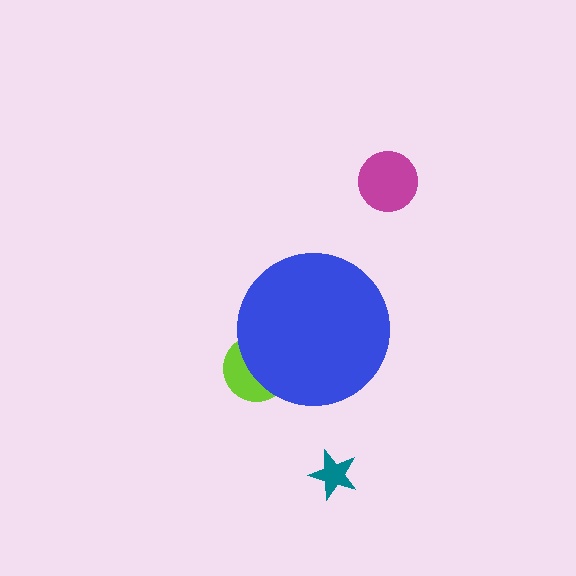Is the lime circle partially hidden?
Yes, the lime circle is partially hidden behind the blue circle.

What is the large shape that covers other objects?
A blue circle.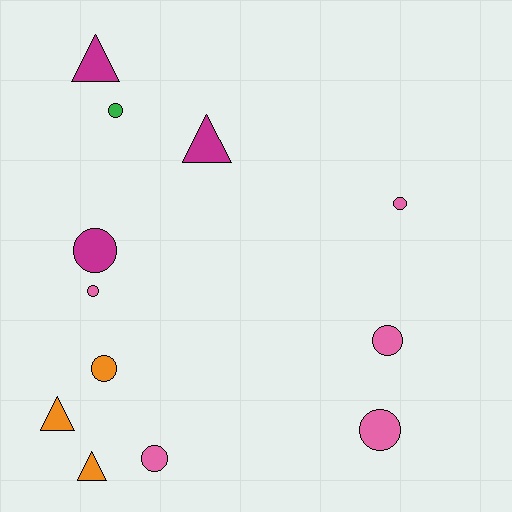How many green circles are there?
There is 1 green circle.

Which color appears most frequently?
Pink, with 5 objects.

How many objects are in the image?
There are 12 objects.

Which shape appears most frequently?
Circle, with 8 objects.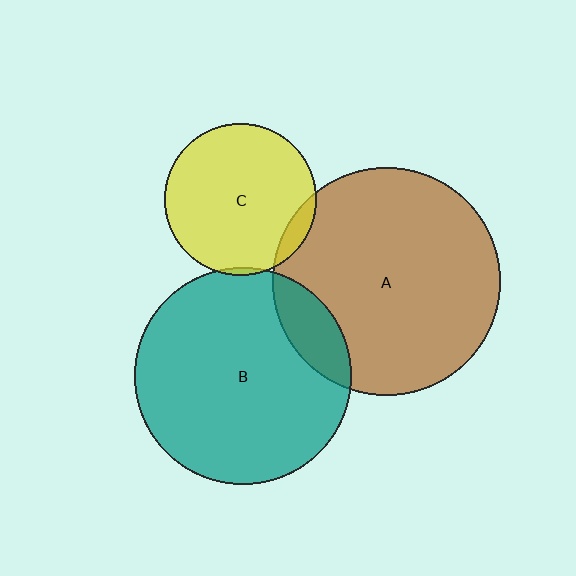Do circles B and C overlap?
Yes.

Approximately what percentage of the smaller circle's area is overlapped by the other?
Approximately 5%.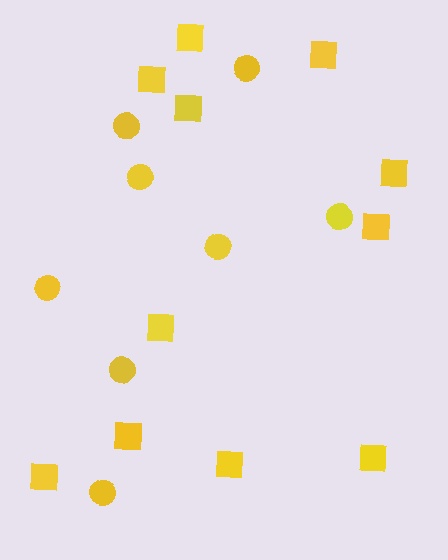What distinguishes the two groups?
There are 2 groups: one group of squares (11) and one group of circles (8).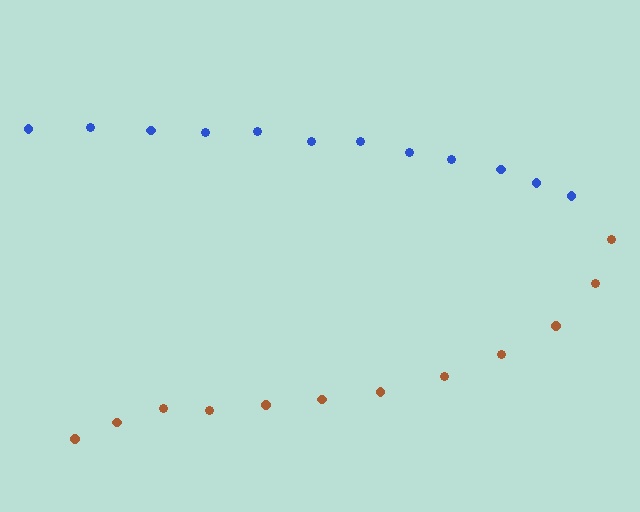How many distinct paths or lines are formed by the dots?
There are 2 distinct paths.